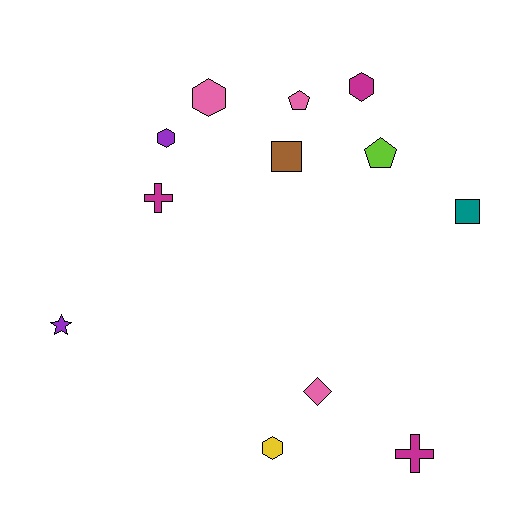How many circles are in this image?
There are no circles.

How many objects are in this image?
There are 12 objects.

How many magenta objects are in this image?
There are 3 magenta objects.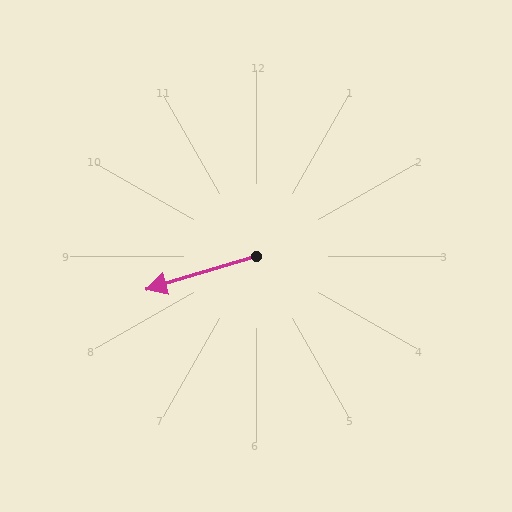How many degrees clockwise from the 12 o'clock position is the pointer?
Approximately 253 degrees.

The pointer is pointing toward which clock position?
Roughly 8 o'clock.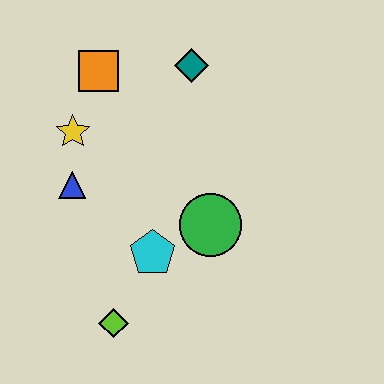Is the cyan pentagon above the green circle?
No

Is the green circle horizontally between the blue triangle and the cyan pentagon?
No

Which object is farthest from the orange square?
The lime diamond is farthest from the orange square.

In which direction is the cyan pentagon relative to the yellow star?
The cyan pentagon is below the yellow star.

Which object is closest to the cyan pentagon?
The green circle is closest to the cyan pentagon.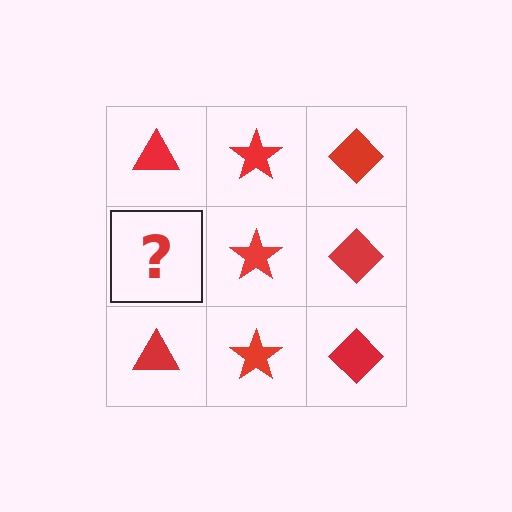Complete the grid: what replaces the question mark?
The question mark should be replaced with a red triangle.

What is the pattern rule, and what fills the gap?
The rule is that each column has a consistent shape. The gap should be filled with a red triangle.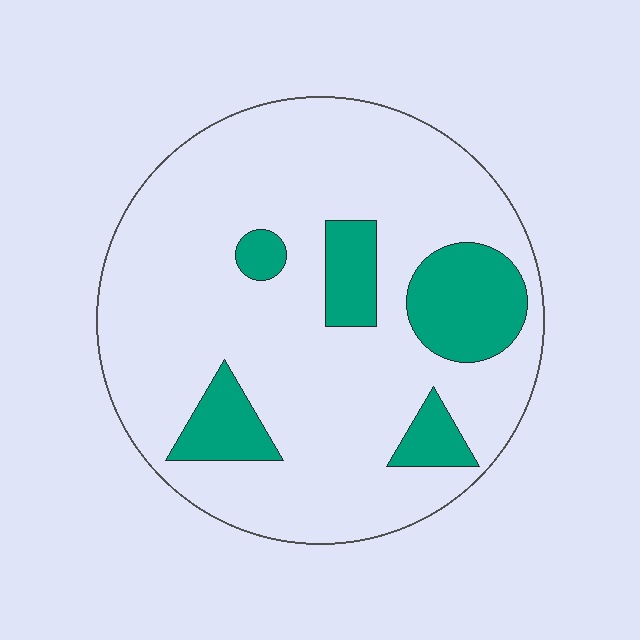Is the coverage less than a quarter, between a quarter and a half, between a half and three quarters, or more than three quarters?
Less than a quarter.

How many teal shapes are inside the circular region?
5.